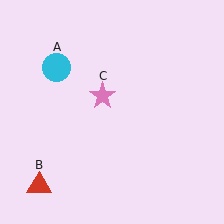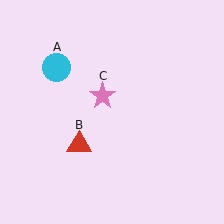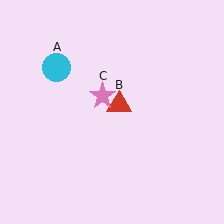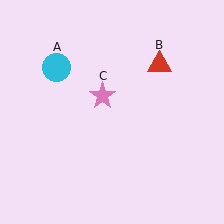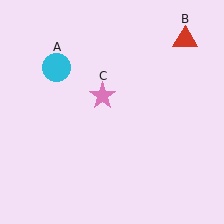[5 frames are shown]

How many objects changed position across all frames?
1 object changed position: red triangle (object B).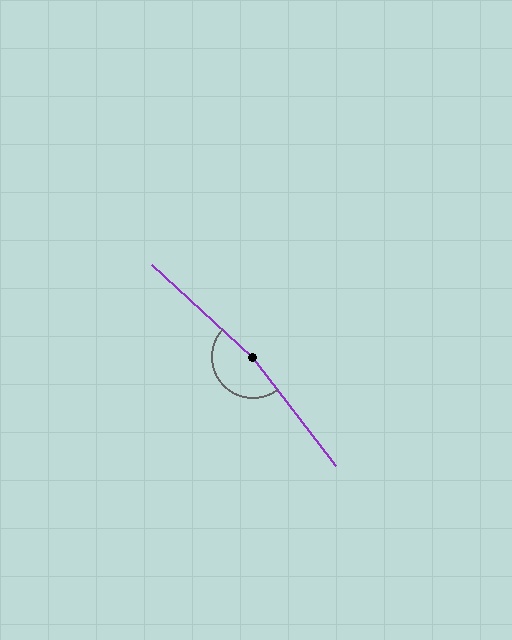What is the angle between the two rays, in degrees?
Approximately 170 degrees.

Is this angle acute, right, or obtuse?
It is obtuse.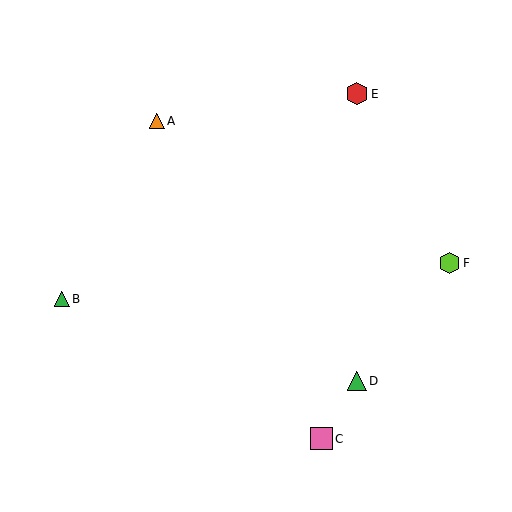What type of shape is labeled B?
Shape B is a green triangle.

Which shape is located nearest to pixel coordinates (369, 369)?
The green triangle (labeled D) at (357, 381) is nearest to that location.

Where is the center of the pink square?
The center of the pink square is at (321, 439).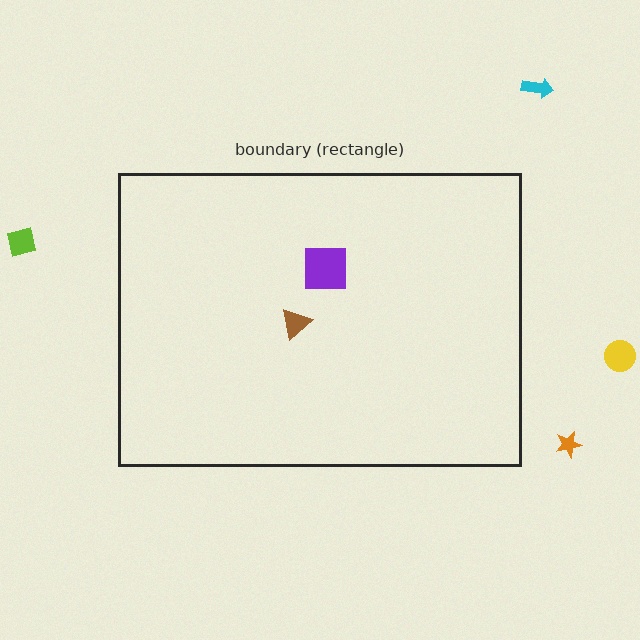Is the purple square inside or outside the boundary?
Inside.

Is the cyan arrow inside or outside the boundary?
Outside.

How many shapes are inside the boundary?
2 inside, 4 outside.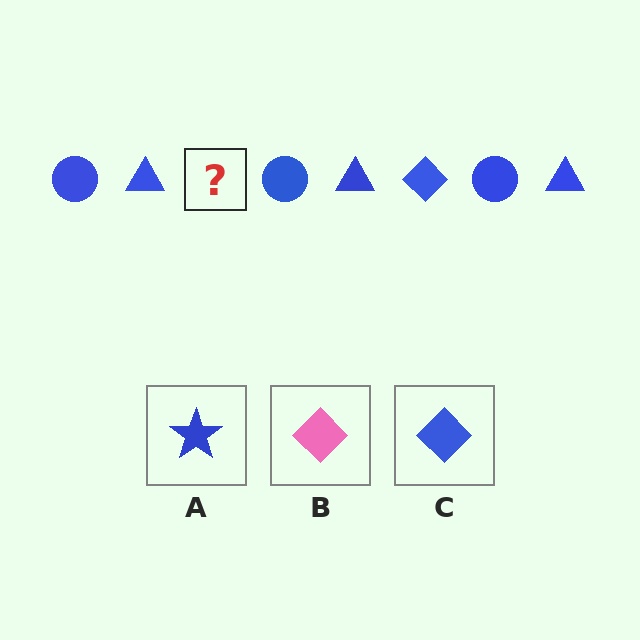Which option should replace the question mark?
Option C.